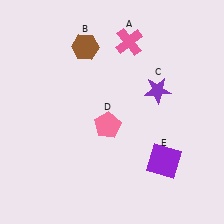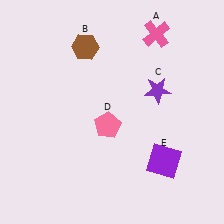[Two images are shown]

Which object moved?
The pink cross (A) moved right.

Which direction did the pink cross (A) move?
The pink cross (A) moved right.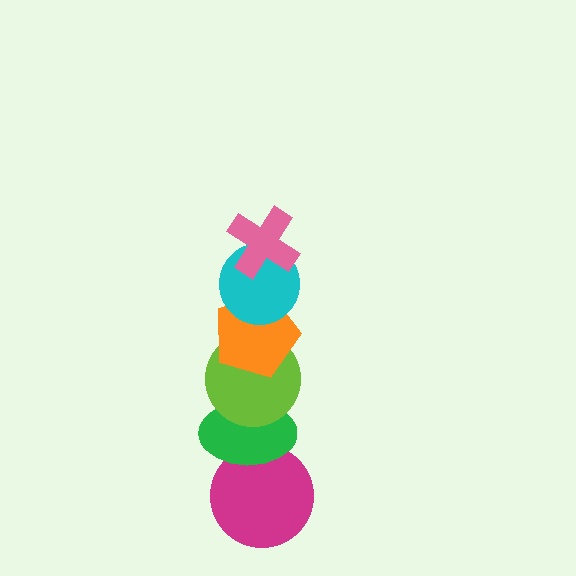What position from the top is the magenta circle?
The magenta circle is 6th from the top.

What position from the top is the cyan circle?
The cyan circle is 2nd from the top.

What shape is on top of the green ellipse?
The lime circle is on top of the green ellipse.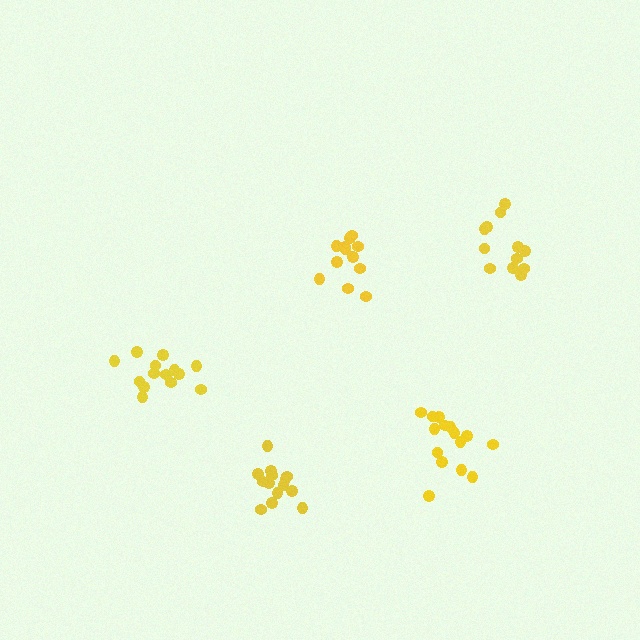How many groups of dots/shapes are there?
There are 5 groups.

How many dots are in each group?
Group 1: 14 dots, Group 2: 14 dots, Group 3: 15 dots, Group 4: 12 dots, Group 5: 12 dots (67 total).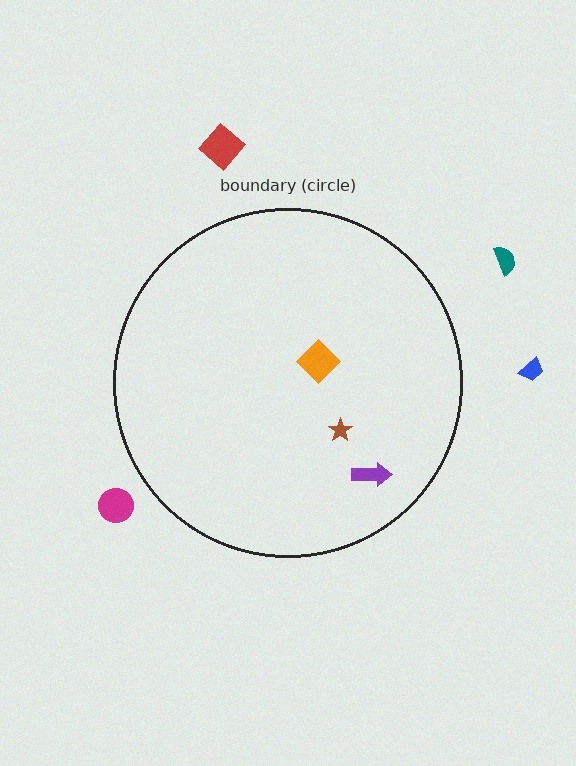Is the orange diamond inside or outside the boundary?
Inside.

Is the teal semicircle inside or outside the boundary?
Outside.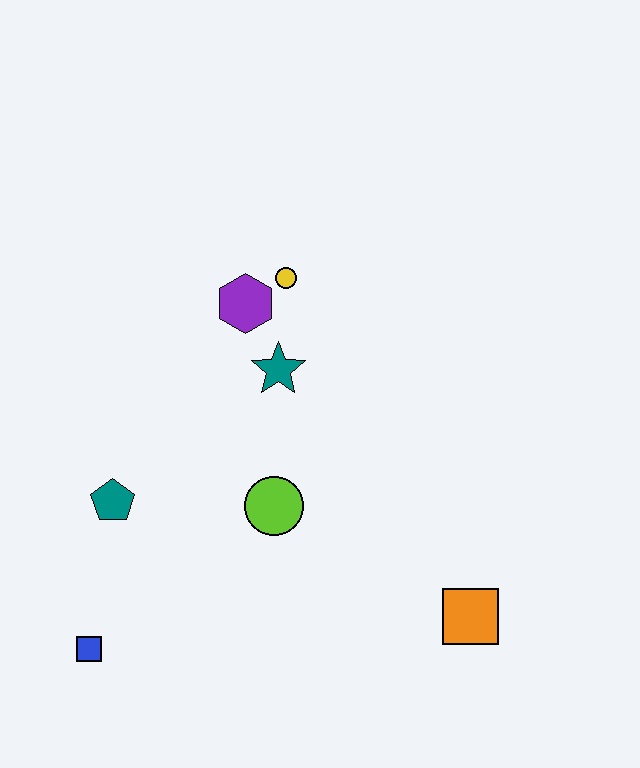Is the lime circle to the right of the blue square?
Yes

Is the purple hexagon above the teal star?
Yes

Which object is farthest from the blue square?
The yellow circle is farthest from the blue square.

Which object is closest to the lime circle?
The teal star is closest to the lime circle.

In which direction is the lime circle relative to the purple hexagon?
The lime circle is below the purple hexagon.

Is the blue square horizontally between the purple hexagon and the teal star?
No